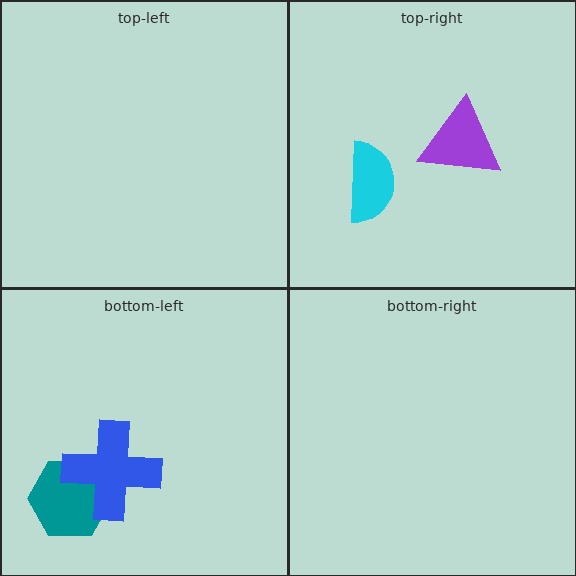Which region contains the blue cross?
The bottom-left region.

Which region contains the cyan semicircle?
The top-right region.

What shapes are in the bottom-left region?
The teal hexagon, the blue cross.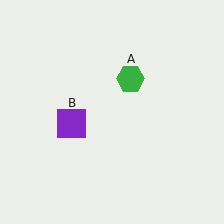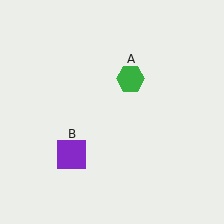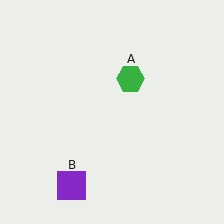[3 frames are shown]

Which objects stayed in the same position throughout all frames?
Green hexagon (object A) remained stationary.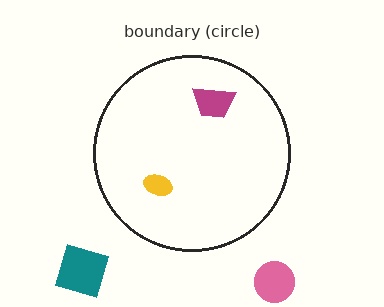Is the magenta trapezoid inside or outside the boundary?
Inside.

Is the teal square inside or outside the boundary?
Outside.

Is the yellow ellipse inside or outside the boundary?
Inside.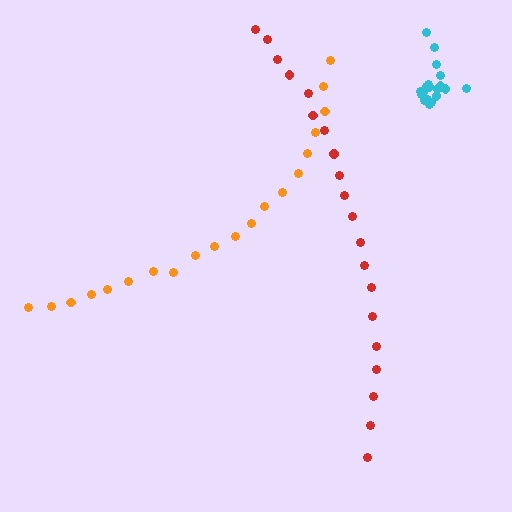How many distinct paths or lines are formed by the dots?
There are 3 distinct paths.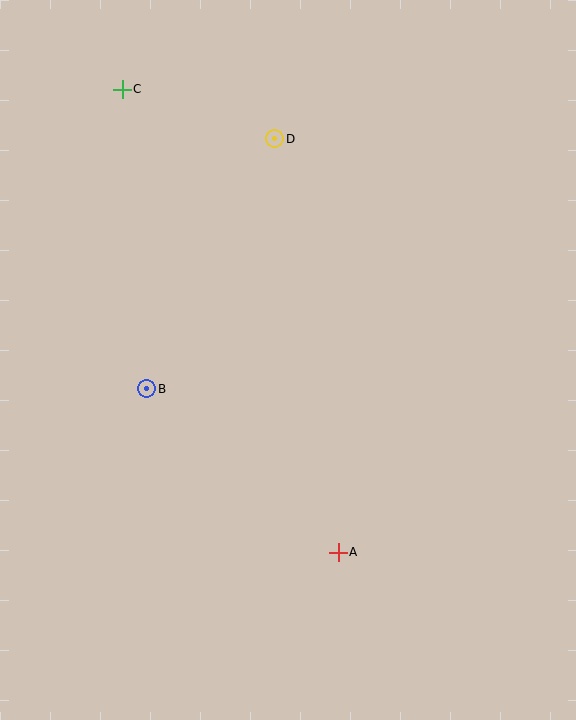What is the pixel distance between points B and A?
The distance between B and A is 252 pixels.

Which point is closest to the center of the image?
Point B at (147, 389) is closest to the center.